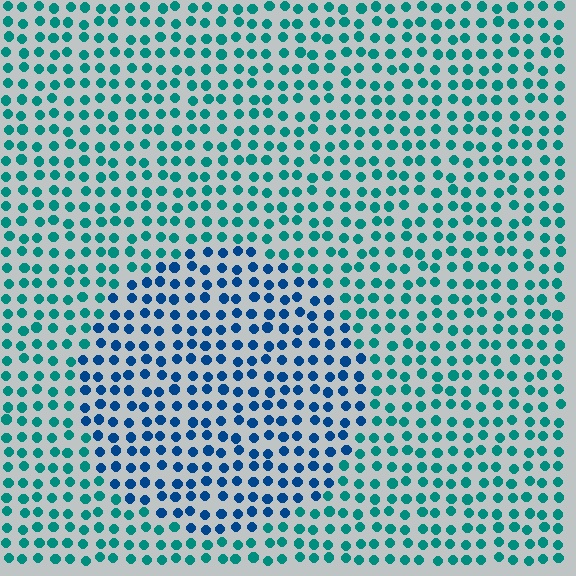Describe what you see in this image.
The image is filled with small teal elements in a uniform arrangement. A circle-shaped region is visible where the elements are tinted to a slightly different hue, forming a subtle color boundary.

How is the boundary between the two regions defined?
The boundary is defined purely by a slight shift in hue (about 37 degrees). Spacing, size, and orientation are identical on both sides.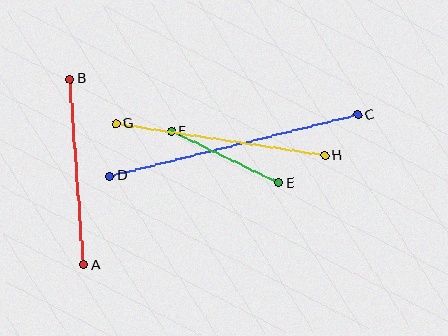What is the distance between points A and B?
The distance is approximately 187 pixels.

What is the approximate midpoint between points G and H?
The midpoint is at approximately (221, 140) pixels.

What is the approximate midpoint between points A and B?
The midpoint is at approximately (77, 172) pixels.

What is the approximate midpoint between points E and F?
The midpoint is at approximately (225, 157) pixels.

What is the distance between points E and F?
The distance is approximately 119 pixels.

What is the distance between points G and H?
The distance is approximately 211 pixels.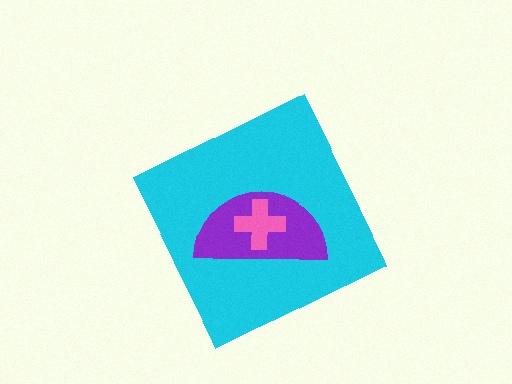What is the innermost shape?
The pink cross.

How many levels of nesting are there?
3.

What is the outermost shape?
The cyan diamond.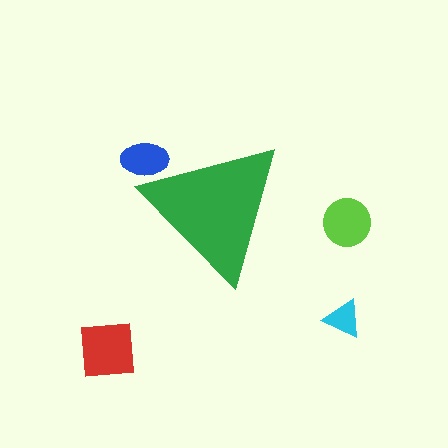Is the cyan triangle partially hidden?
No, the cyan triangle is fully visible.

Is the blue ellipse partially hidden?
Yes, the blue ellipse is partially hidden behind the green triangle.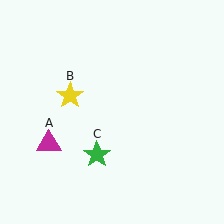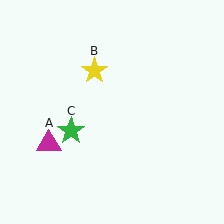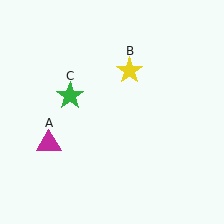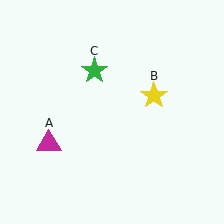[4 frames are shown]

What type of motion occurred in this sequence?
The yellow star (object B), green star (object C) rotated clockwise around the center of the scene.